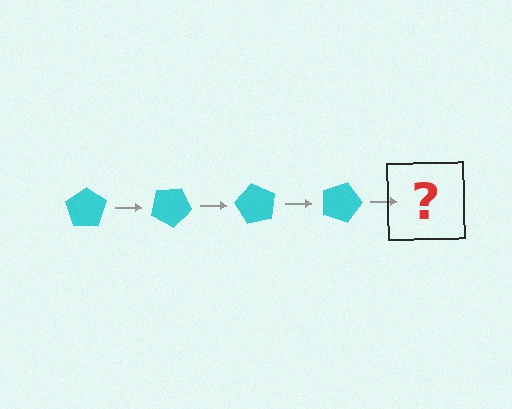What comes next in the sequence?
The next element should be a cyan pentagon rotated 120 degrees.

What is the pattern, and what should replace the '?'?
The pattern is that the pentagon rotates 30 degrees each step. The '?' should be a cyan pentagon rotated 120 degrees.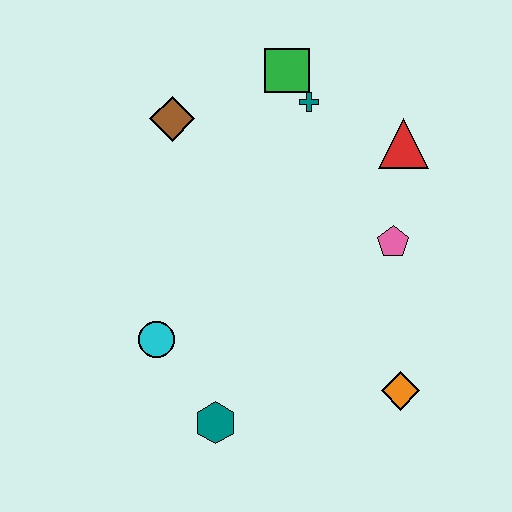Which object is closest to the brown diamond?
The green square is closest to the brown diamond.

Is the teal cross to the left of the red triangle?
Yes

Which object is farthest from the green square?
The teal hexagon is farthest from the green square.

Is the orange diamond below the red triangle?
Yes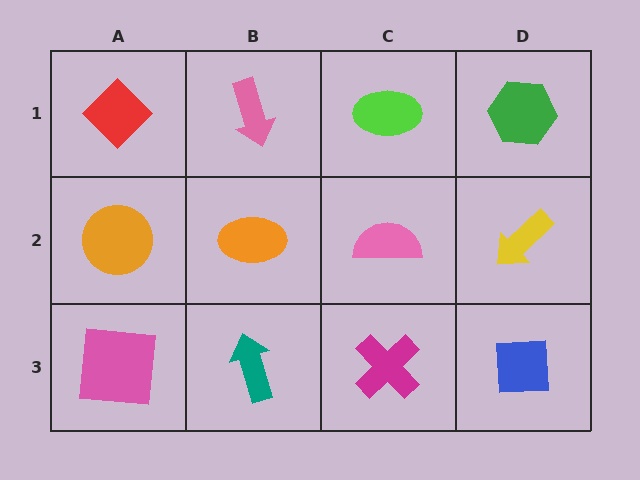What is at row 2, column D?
A yellow arrow.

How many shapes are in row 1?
4 shapes.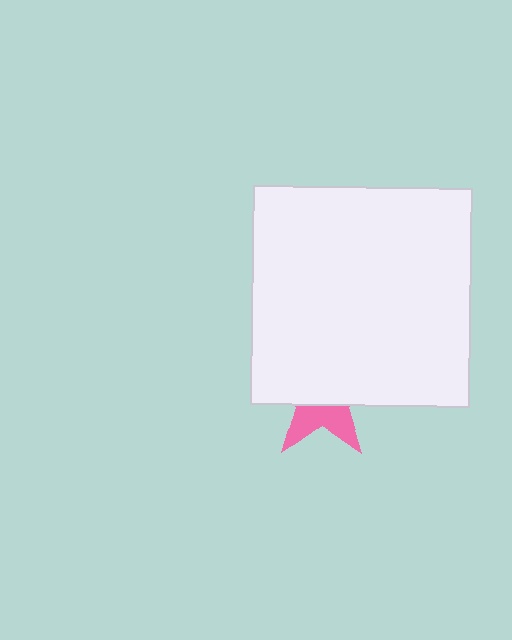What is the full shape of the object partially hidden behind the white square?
The partially hidden object is a pink star.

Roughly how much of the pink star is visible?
A small part of it is visible (roughly 38%).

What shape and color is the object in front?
The object in front is a white square.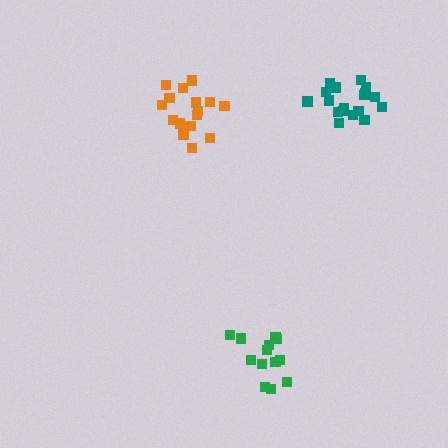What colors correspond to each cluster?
The clusters are colored: orange, green, teal.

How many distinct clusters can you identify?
There are 3 distinct clusters.